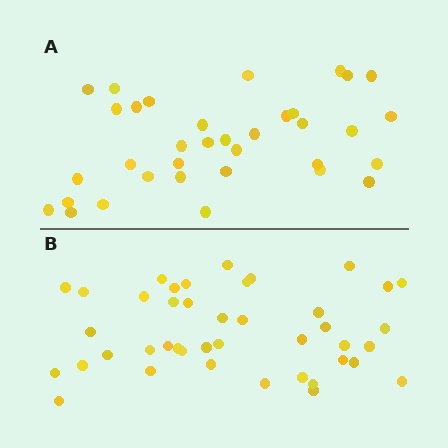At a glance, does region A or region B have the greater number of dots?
Region B (the bottom region) has more dots.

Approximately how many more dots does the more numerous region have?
Region B has roughly 8 or so more dots than region A.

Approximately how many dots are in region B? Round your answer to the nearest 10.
About 40 dots. (The exact count is 42, which rounds to 40.)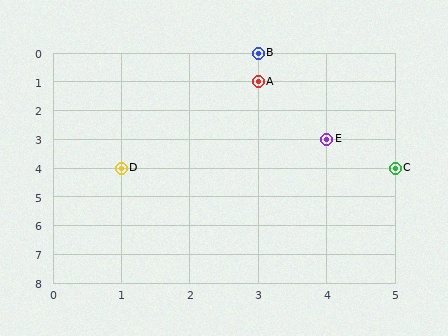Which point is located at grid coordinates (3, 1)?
Point A is at (3, 1).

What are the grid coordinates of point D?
Point D is at grid coordinates (1, 4).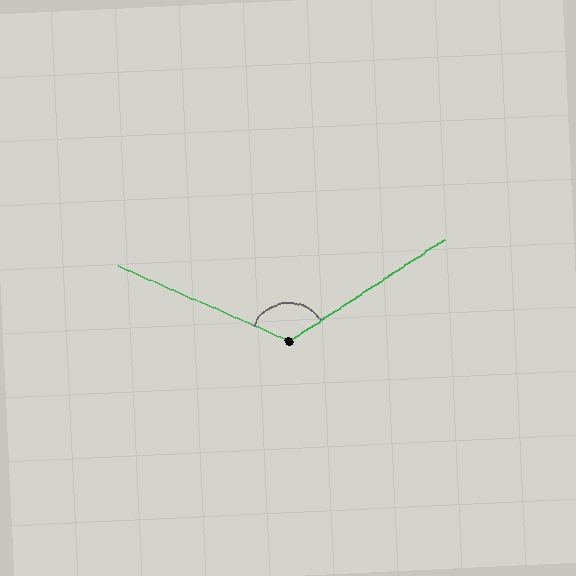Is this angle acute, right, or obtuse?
It is obtuse.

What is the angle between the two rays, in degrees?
Approximately 123 degrees.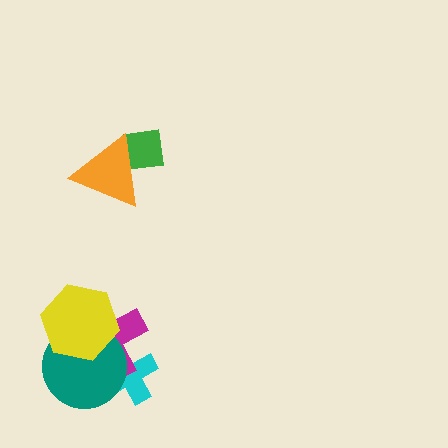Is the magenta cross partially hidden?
Yes, it is partially covered by another shape.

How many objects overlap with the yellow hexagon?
2 objects overlap with the yellow hexagon.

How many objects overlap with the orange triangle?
1 object overlaps with the orange triangle.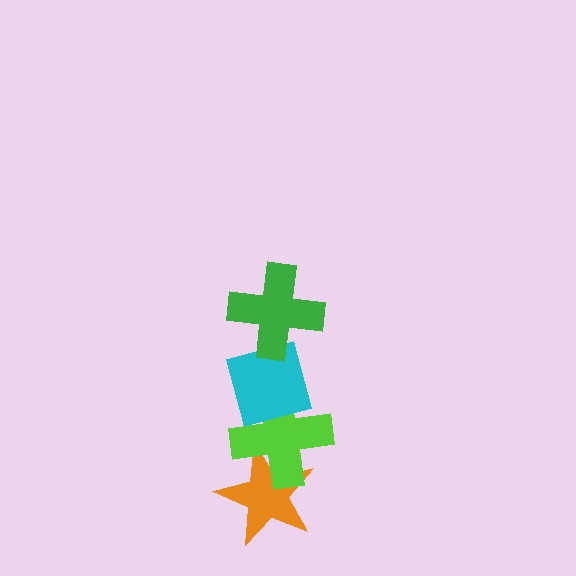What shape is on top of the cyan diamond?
The green cross is on top of the cyan diamond.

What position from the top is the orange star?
The orange star is 4th from the top.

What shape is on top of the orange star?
The lime cross is on top of the orange star.